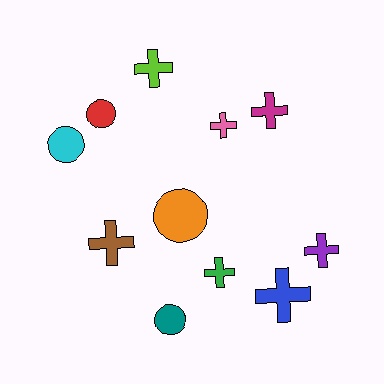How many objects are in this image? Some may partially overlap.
There are 11 objects.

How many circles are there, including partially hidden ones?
There are 4 circles.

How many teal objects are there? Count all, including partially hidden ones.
There is 1 teal object.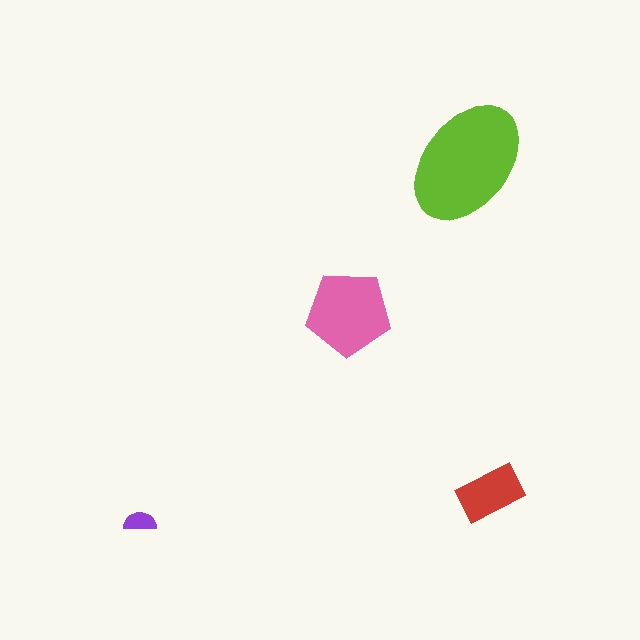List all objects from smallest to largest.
The purple semicircle, the red rectangle, the pink pentagon, the lime ellipse.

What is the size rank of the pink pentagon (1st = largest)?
2nd.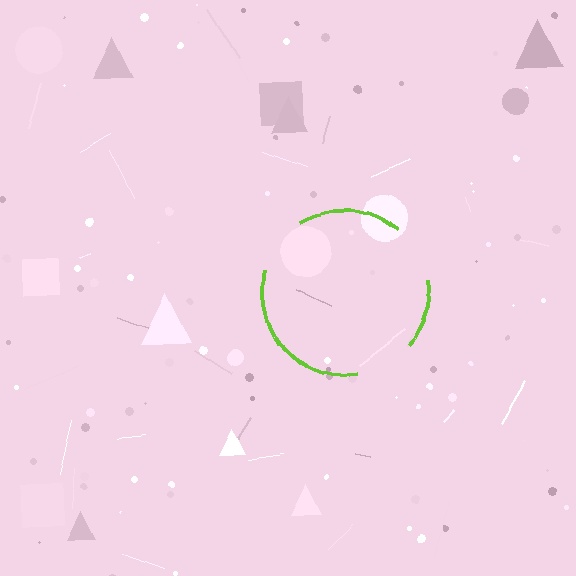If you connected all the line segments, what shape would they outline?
They would outline a circle.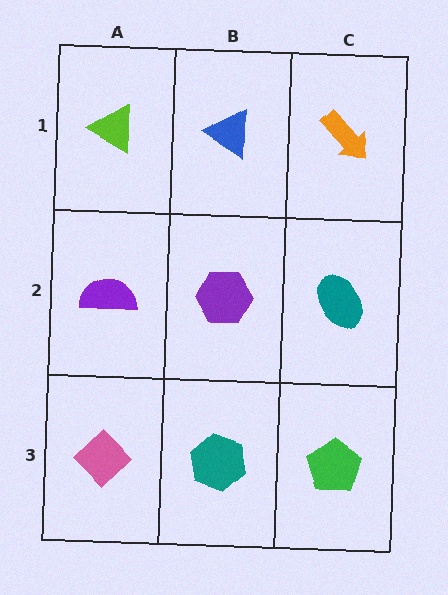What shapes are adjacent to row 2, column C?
An orange arrow (row 1, column C), a green pentagon (row 3, column C), a purple hexagon (row 2, column B).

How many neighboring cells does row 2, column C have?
3.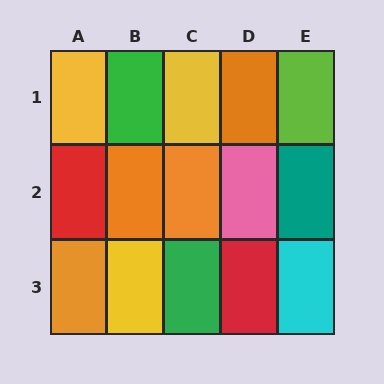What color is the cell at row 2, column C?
Orange.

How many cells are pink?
1 cell is pink.